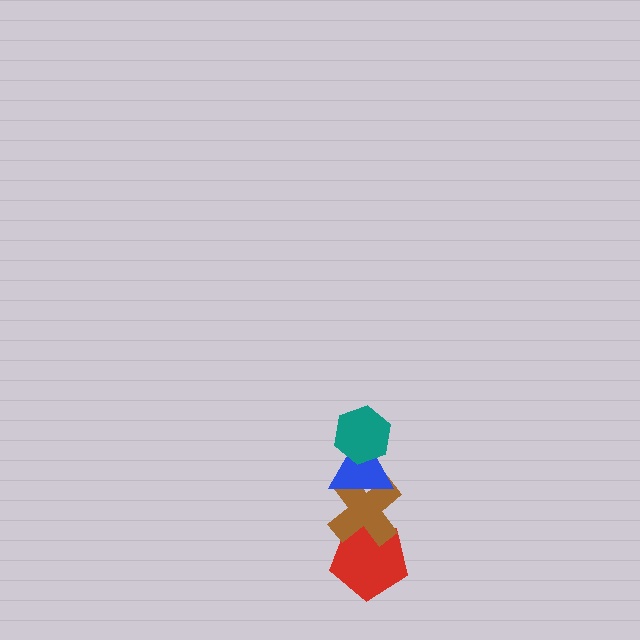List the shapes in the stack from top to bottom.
From top to bottom: the teal hexagon, the blue triangle, the brown cross, the red pentagon.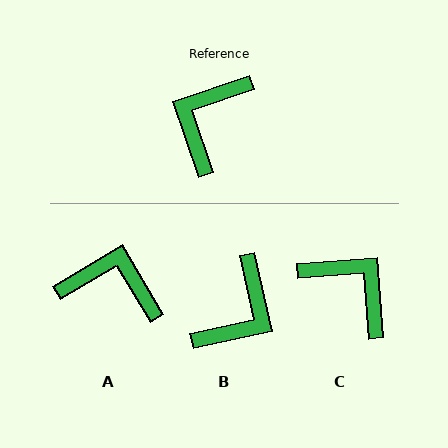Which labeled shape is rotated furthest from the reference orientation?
B, about 174 degrees away.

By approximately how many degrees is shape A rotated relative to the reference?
Approximately 78 degrees clockwise.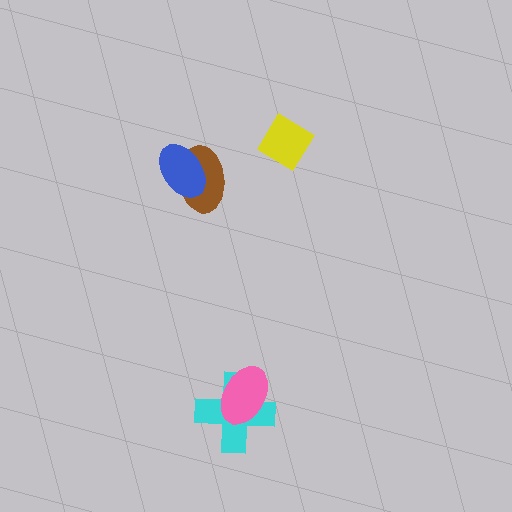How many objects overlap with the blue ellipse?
1 object overlaps with the blue ellipse.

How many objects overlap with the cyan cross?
1 object overlaps with the cyan cross.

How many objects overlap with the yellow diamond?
0 objects overlap with the yellow diamond.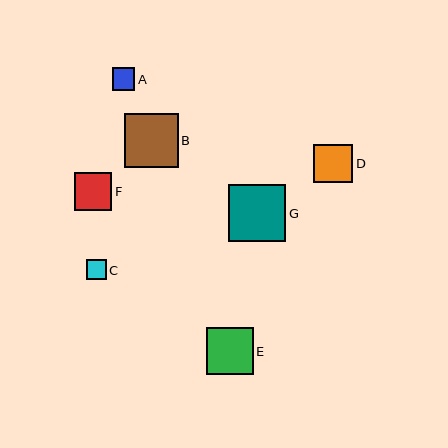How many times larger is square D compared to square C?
Square D is approximately 1.9 times the size of square C.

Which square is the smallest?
Square C is the smallest with a size of approximately 20 pixels.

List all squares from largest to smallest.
From largest to smallest: G, B, E, D, F, A, C.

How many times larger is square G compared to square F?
Square G is approximately 1.5 times the size of square F.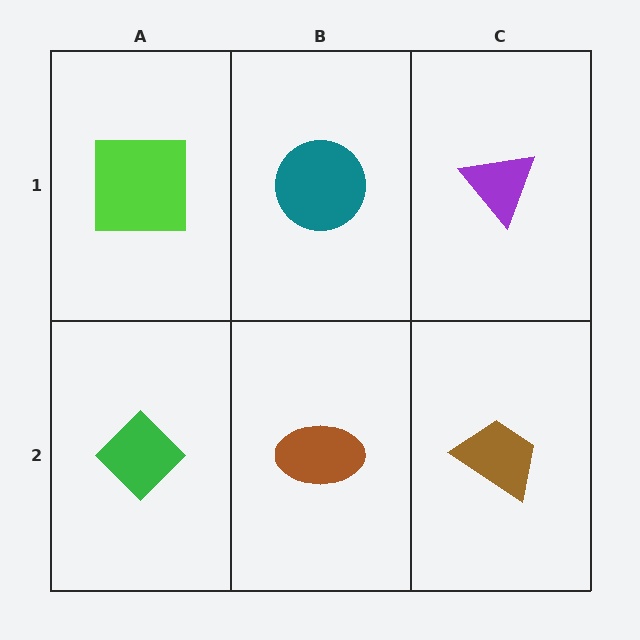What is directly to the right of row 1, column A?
A teal circle.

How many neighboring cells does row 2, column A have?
2.